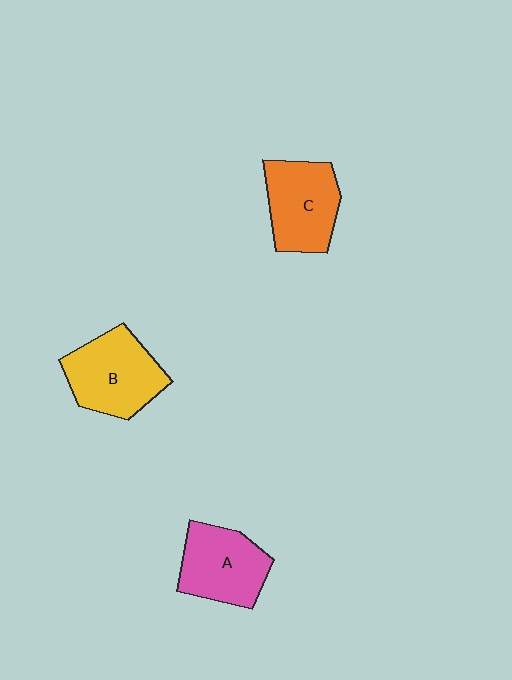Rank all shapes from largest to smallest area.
From largest to smallest: B (yellow), C (orange), A (pink).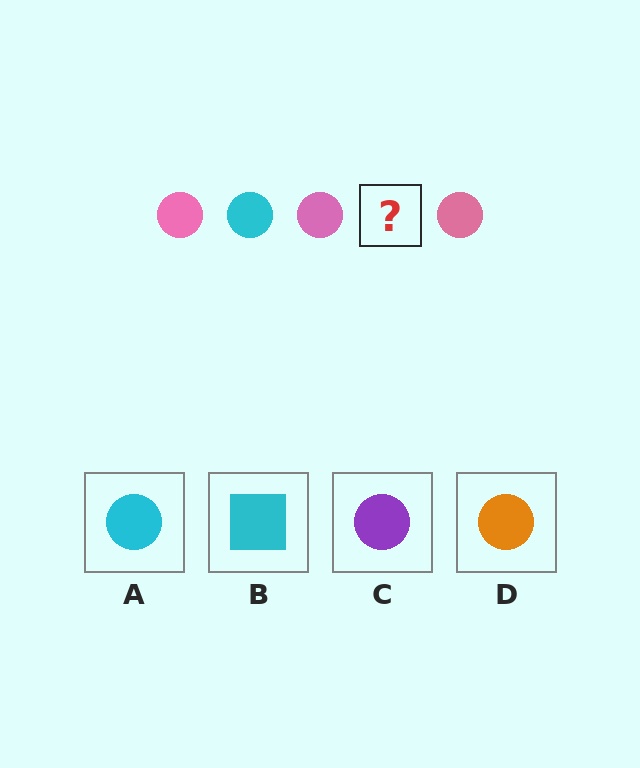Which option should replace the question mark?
Option A.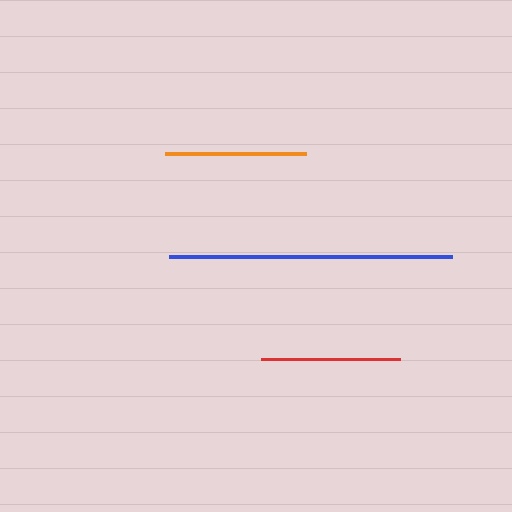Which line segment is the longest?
The blue line is the longest at approximately 283 pixels.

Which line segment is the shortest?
The red line is the shortest at approximately 139 pixels.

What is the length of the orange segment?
The orange segment is approximately 141 pixels long.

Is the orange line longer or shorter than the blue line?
The blue line is longer than the orange line.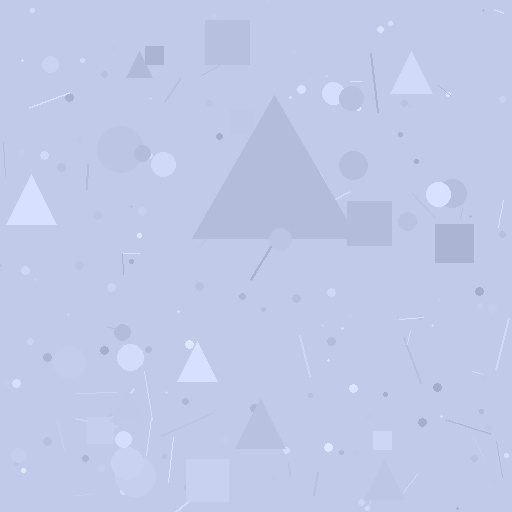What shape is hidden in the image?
A triangle is hidden in the image.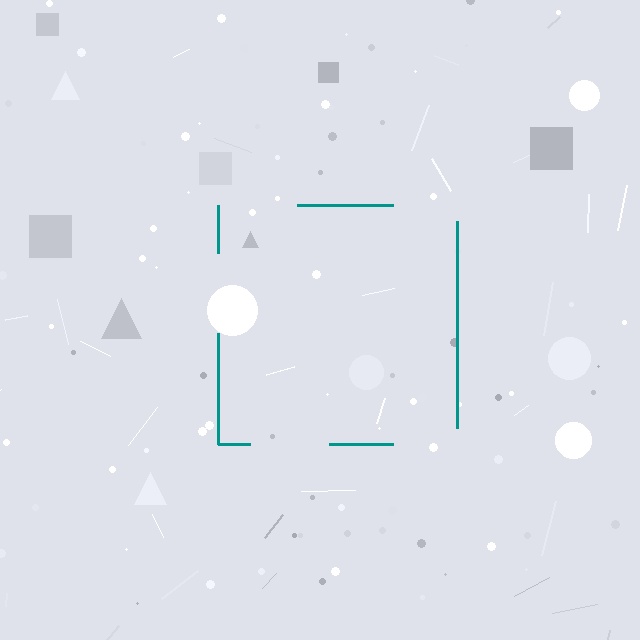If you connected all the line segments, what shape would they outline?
They would outline a square.